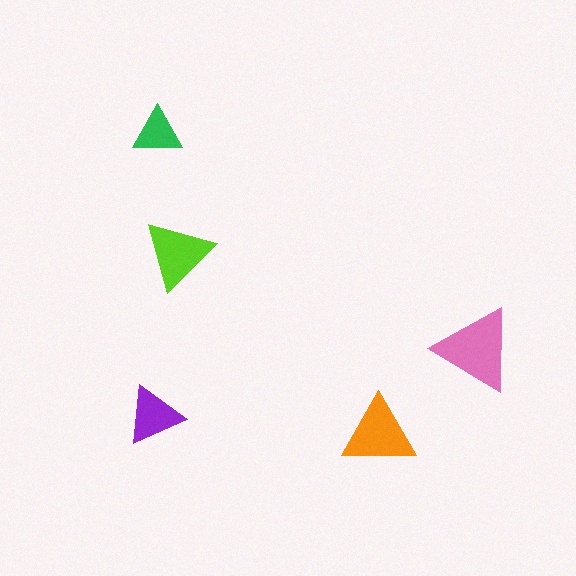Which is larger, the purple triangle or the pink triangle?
The pink one.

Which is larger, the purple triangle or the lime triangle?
The lime one.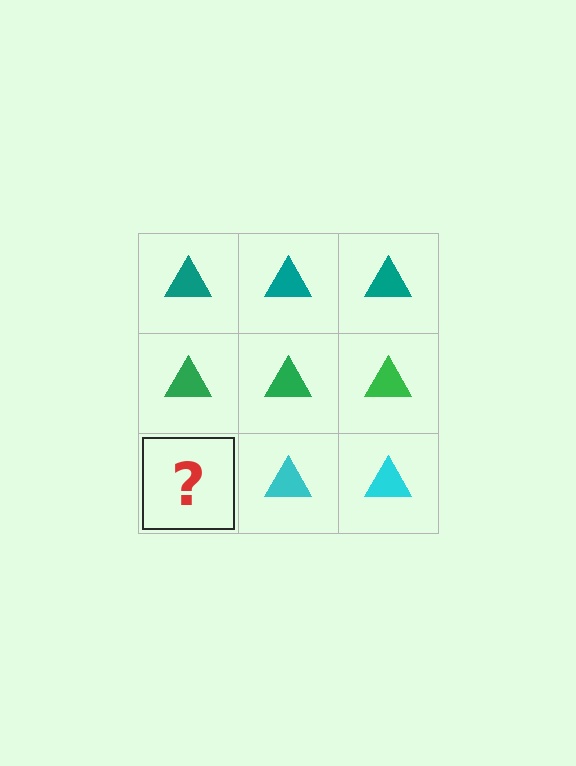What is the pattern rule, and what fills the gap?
The rule is that each row has a consistent color. The gap should be filled with a cyan triangle.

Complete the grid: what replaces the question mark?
The question mark should be replaced with a cyan triangle.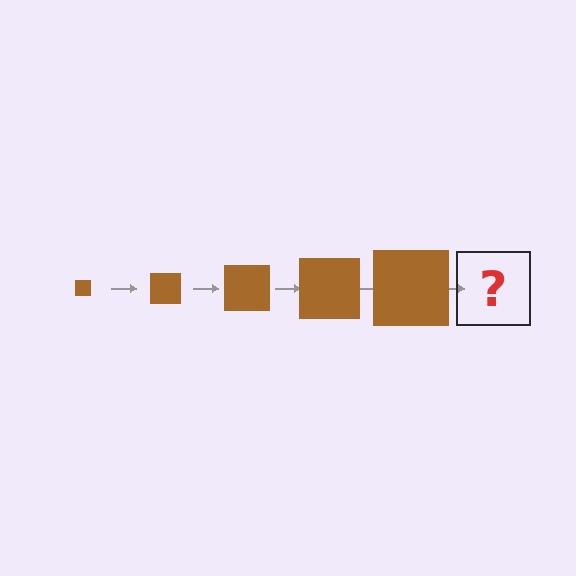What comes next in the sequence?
The next element should be a brown square, larger than the previous one.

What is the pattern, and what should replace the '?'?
The pattern is that the square gets progressively larger each step. The '?' should be a brown square, larger than the previous one.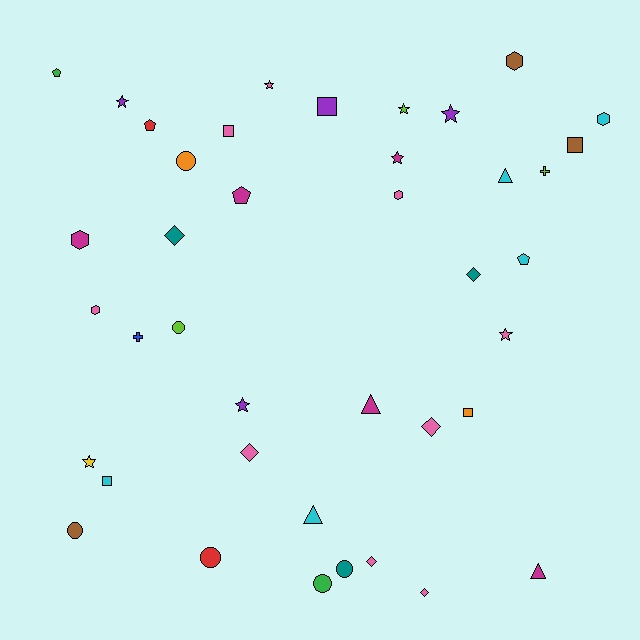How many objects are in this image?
There are 40 objects.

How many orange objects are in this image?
There are 2 orange objects.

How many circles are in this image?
There are 6 circles.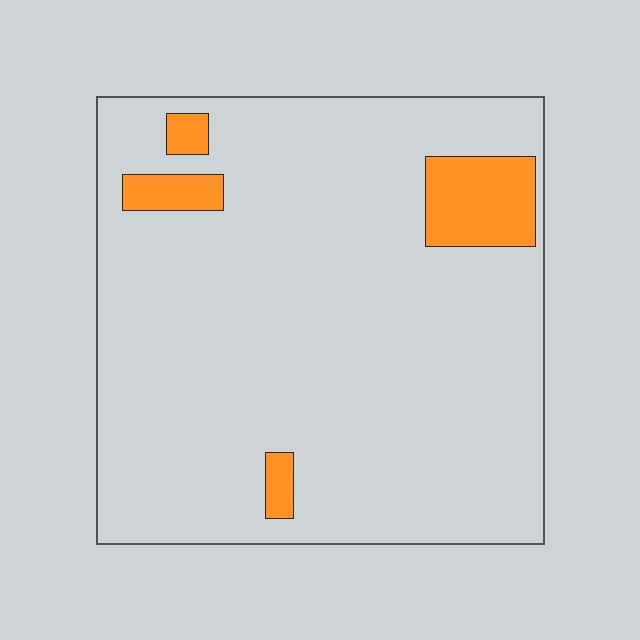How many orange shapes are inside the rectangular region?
4.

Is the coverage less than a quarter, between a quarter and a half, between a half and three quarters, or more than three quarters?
Less than a quarter.